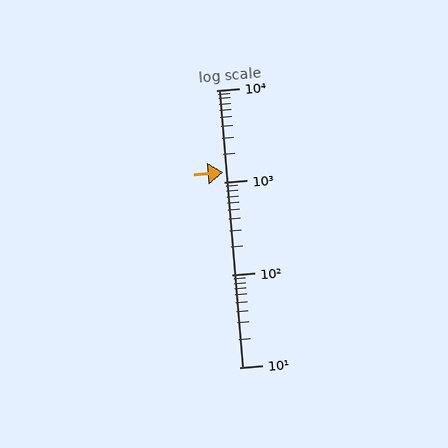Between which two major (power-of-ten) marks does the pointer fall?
The pointer is between 1000 and 10000.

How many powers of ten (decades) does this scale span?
The scale spans 3 decades, from 10 to 10000.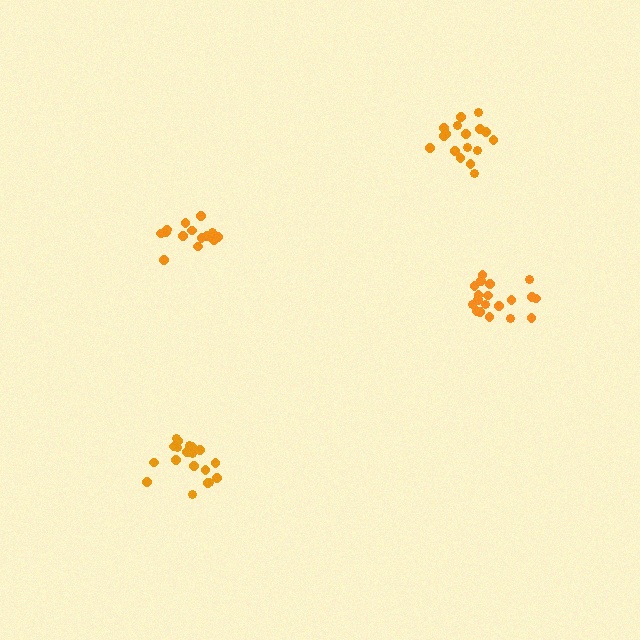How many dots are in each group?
Group 1: 19 dots, Group 2: 19 dots, Group 3: 17 dots, Group 4: 14 dots (69 total).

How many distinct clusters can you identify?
There are 4 distinct clusters.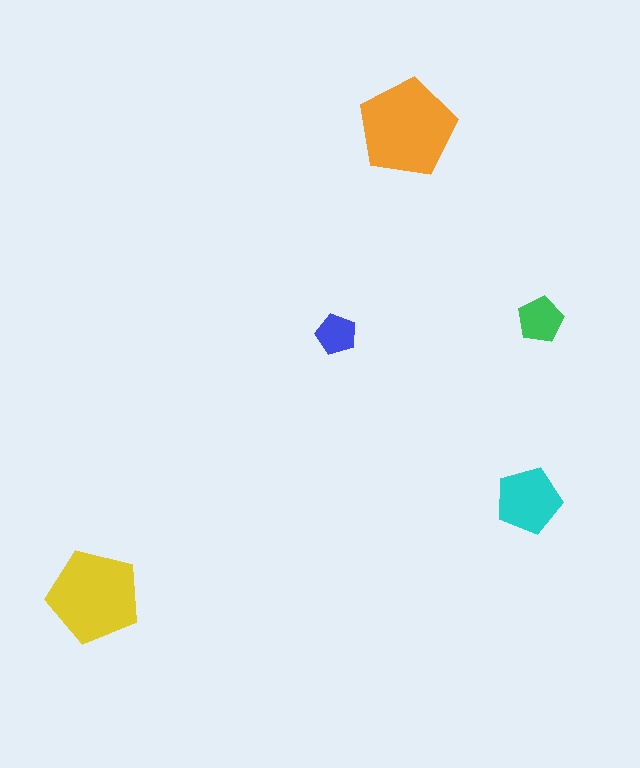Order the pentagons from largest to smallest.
the orange one, the yellow one, the cyan one, the green one, the blue one.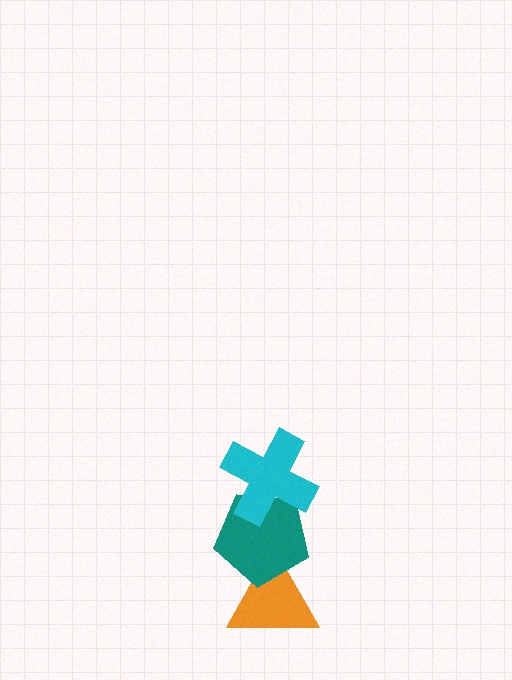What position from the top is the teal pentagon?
The teal pentagon is 2nd from the top.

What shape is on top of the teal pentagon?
The cyan cross is on top of the teal pentagon.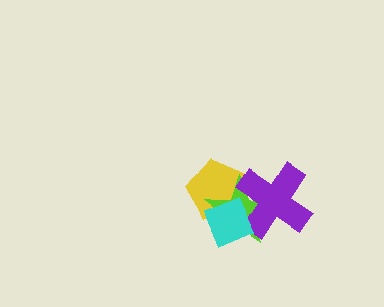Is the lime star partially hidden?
Yes, it is partially covered by another shape.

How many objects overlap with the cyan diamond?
3 objects overlap with the cyan diamond.